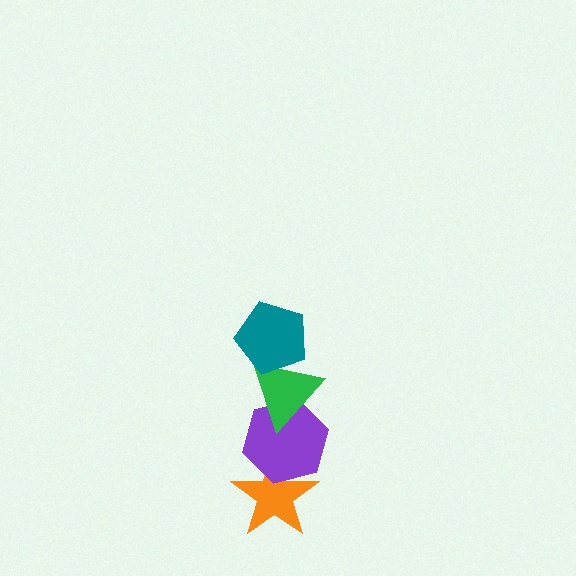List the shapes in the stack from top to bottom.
From top to bottom: the teal pentagon, the green triangle, the purple hexagon, the orange star.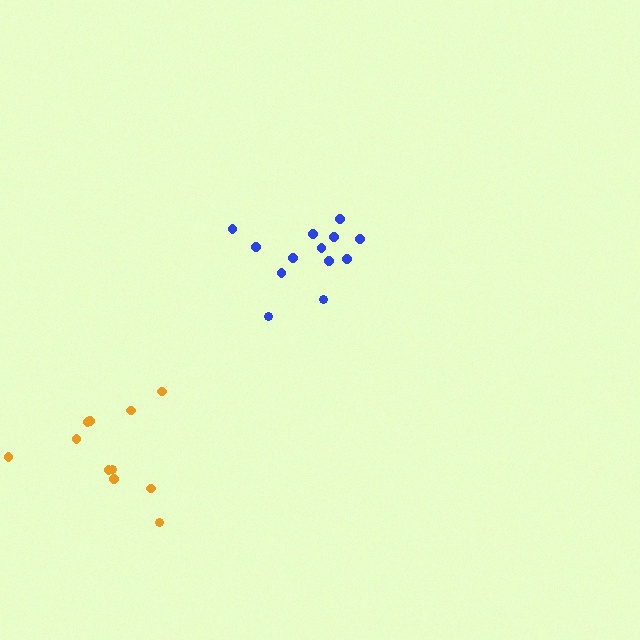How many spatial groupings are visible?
There are 2 spatial groupings.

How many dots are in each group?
Group 1: 13 dots, Group 2: 11 dots (24 total).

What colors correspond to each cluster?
The clusters are colored: blue, orange.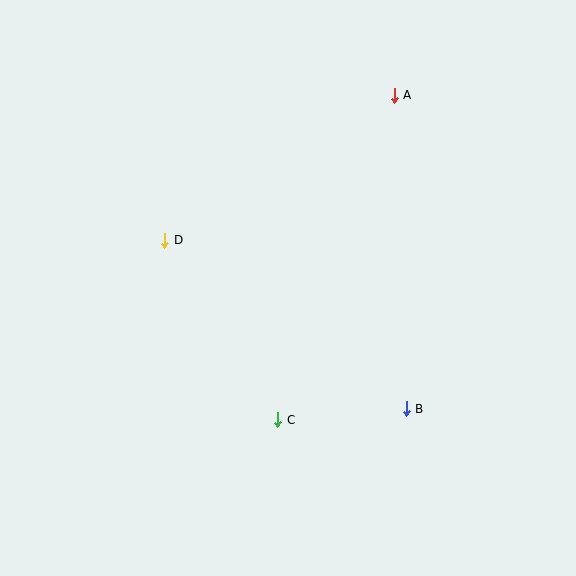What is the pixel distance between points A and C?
The distance between A and C is 345 pixels.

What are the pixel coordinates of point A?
Point A is at (394, 95).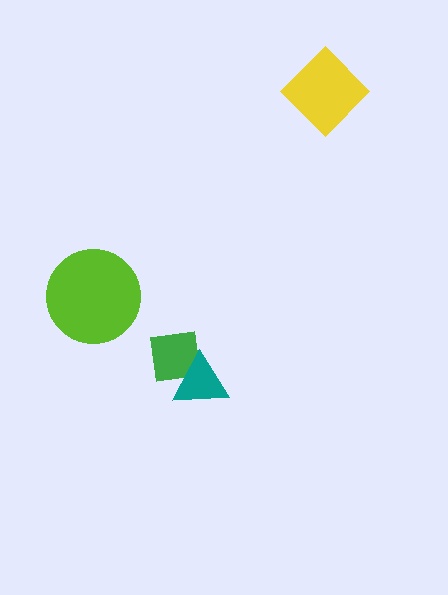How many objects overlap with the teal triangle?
1 object overlaps with the teal triangle.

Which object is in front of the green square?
The teal triangle is in front of the green square.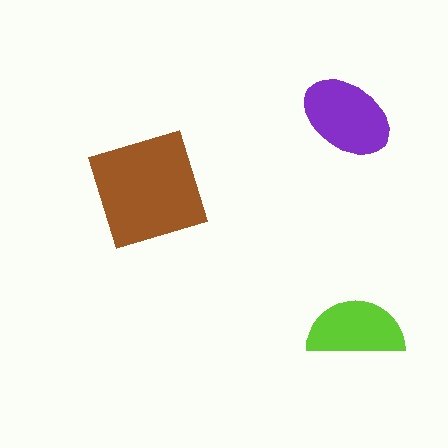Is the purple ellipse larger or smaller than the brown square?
Smaller.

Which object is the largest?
The brown square.